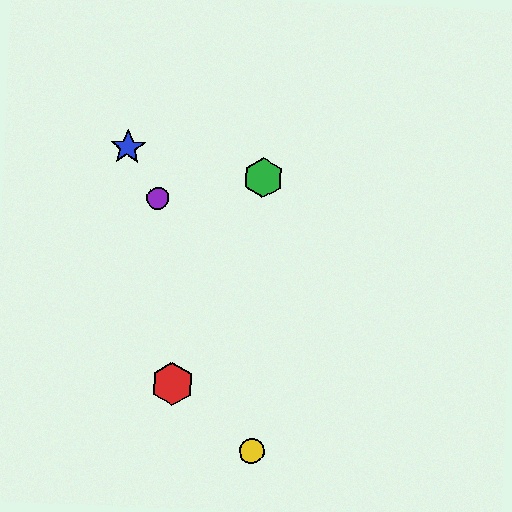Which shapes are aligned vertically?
The green hexagon, the yellow circle are aligned vertically.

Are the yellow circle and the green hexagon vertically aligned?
Yes, both are at x≈252.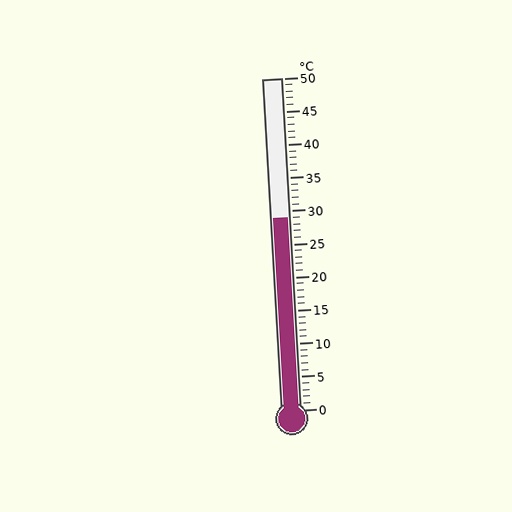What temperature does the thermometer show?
The thermometer shows approximately 29°C.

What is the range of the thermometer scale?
The thermometer scale ranges from 0°C to 50°C.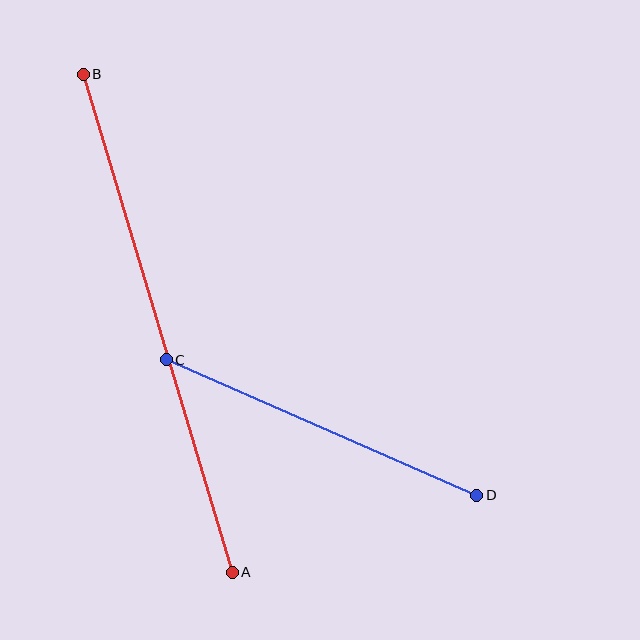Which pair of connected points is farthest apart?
Points A and B are farthest apart.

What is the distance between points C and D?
The distance is approximately 339 pixels.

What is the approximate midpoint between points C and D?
The midpoint is at approximately (322, 428) pixels.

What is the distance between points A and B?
The distance is approximately 520 pixels.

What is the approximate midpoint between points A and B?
The midpoint is at approximately (158, 323) pixels.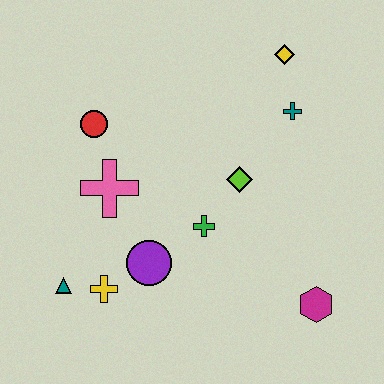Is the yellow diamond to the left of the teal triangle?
No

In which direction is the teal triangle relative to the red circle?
The teal triangle is below the red circle.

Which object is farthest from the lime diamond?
The teal triangle is farthest from the lime diamond.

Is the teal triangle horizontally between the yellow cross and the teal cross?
No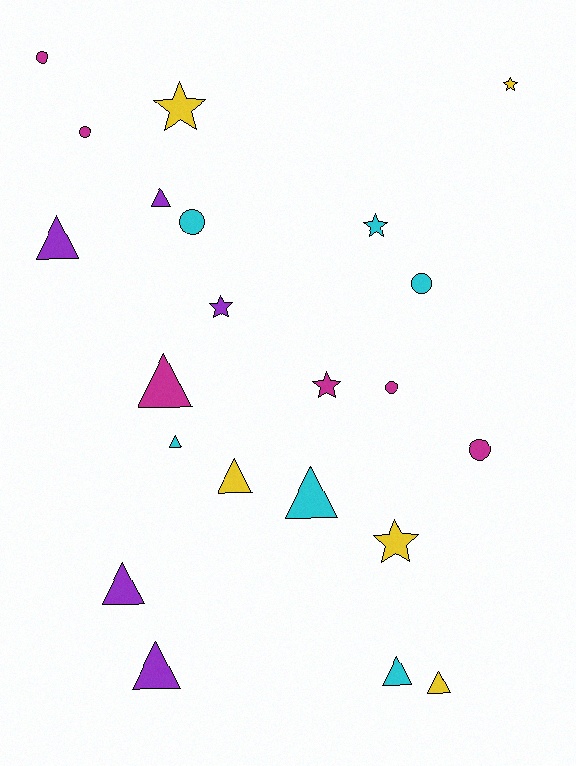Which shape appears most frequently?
Triangle, with 10 objects.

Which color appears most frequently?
Cyan, with 6 objects.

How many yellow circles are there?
There are no yellow circles.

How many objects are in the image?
There are 22 objects.